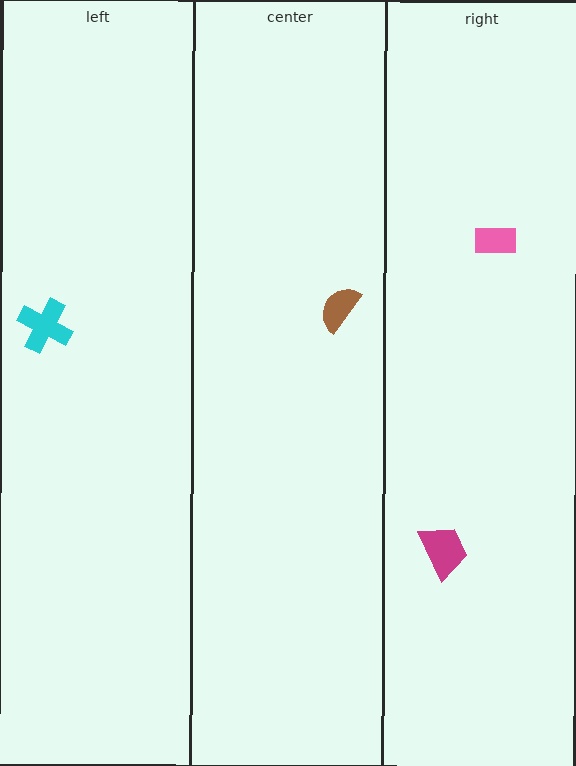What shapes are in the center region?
The brown semicircle.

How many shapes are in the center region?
1.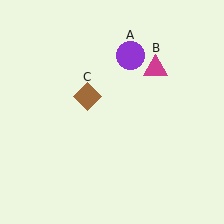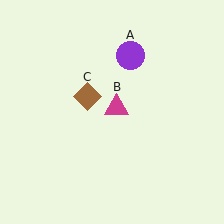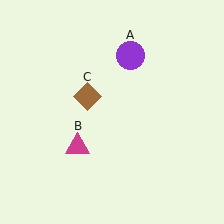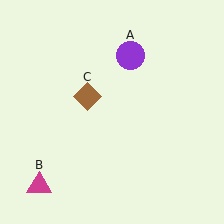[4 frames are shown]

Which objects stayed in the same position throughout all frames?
Purple circle (object A) and brown diamond (object C) remained stationary.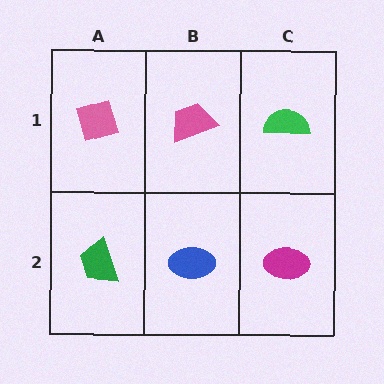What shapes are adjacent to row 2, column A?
A pink diamond (row 1, column A), a blue ellipse (row 2, column B).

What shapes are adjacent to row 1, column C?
A magenta ellipse (row 2, column C), a pink trapezoid (row 1, column B).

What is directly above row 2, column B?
A pink trapezoid.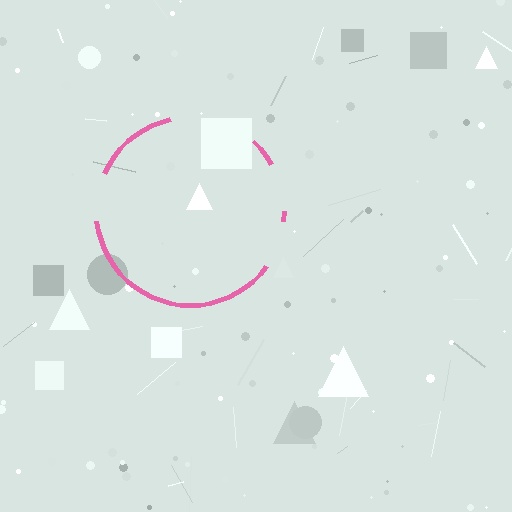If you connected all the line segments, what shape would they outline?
They would outline a circle.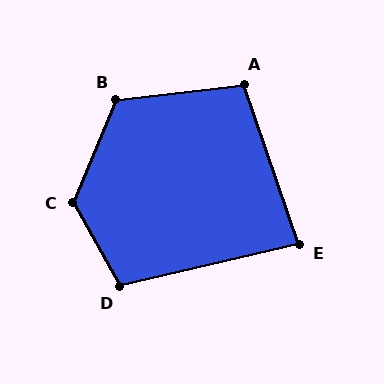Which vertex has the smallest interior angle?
E, at approximately 84 degrees.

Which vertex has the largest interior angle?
C, at approximately 129 degrees.